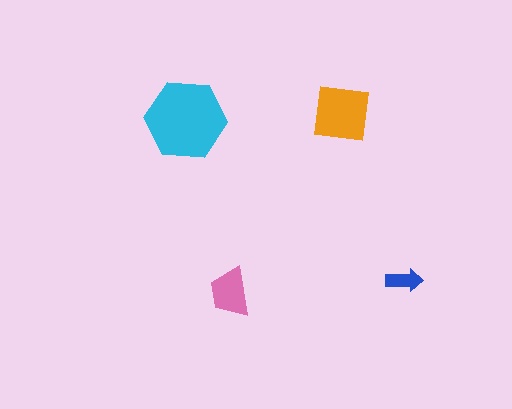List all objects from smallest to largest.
The blue arrow, the pink trapezoid, the orange square, the cyan hexagon.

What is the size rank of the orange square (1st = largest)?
2nd.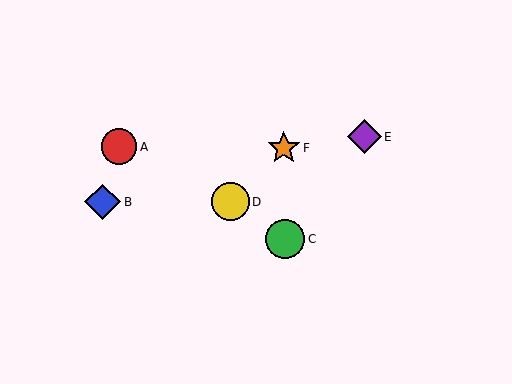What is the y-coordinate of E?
Object E is at y≈137.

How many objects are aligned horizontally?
2 objects (B, D) are aligned horizontally.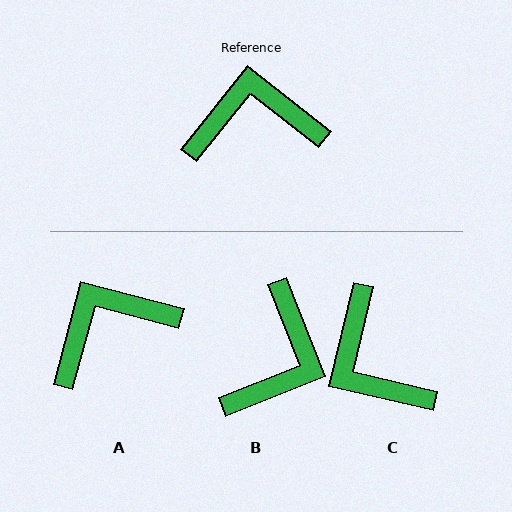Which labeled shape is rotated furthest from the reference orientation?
B, about 120 degrees away.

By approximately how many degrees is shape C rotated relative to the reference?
Approximately 115 degrees counter-clockwise.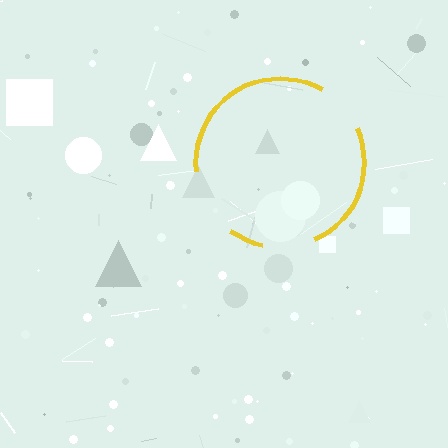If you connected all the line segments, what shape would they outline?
They would outline a circle.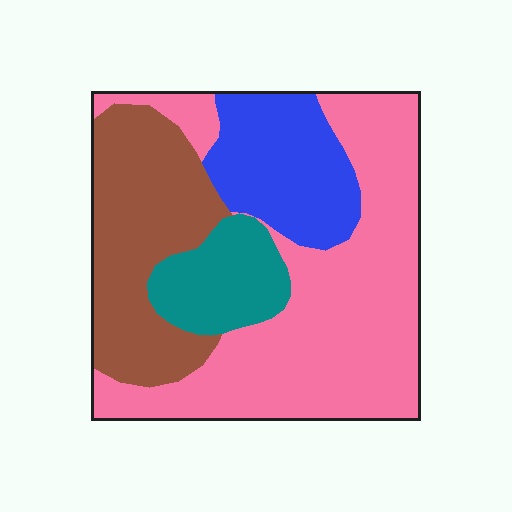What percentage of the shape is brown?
Brown takes up about one quarter (1/4) of the shape.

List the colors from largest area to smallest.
From largest to smallest: pink, brown, blue, teal.